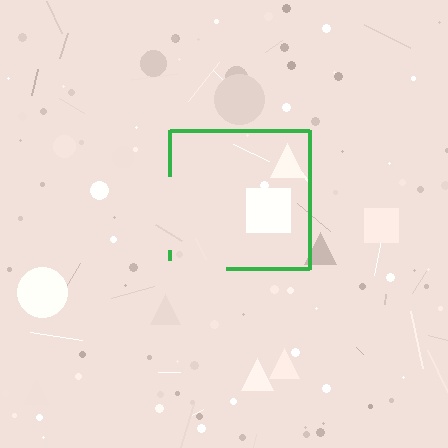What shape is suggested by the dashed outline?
The dashed outline suggests a square.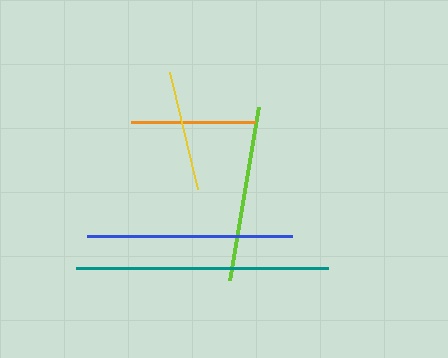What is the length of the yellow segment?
The yellow segment is approximately 120 pixels long.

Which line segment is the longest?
The teal line is the longest at approximately 252 pixels.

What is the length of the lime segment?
The lime segment is approximately 176 pixels long.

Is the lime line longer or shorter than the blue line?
The blue line is longer than the lime line.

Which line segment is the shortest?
The yellow line is the shortest at approximately 120 pixels.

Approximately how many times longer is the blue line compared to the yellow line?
The blue line is approximately 1.7 times the length of the yellow line.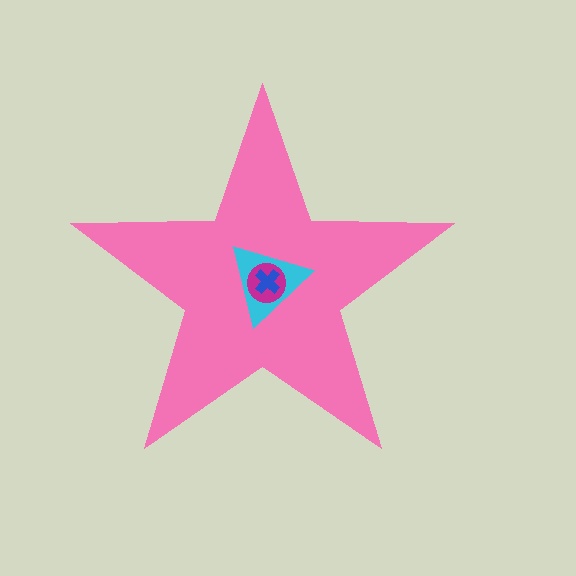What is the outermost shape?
The pink star.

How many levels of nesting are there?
4.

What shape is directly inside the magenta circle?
The blue cross.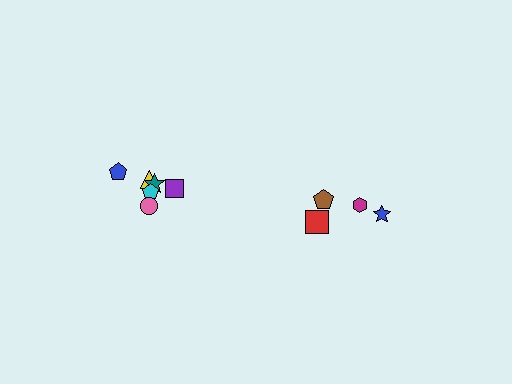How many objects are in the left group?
There are 6 objects.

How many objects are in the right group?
There are 4 objects.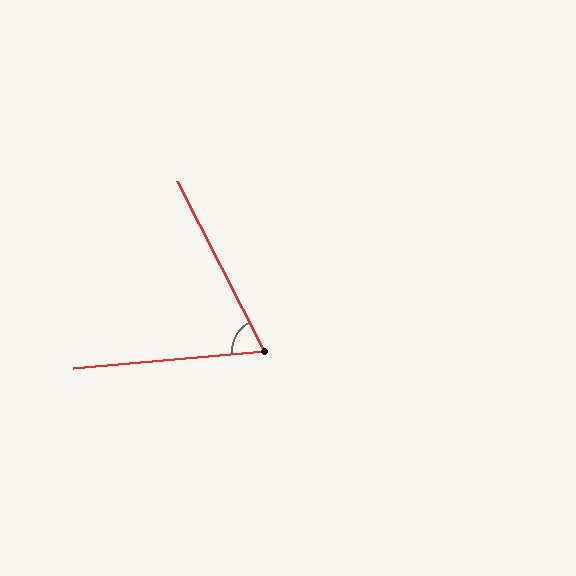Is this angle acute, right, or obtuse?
It is acute.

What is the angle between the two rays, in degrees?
Approximately 68 degrees.